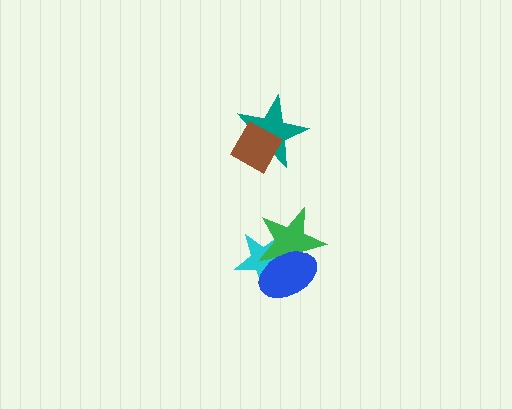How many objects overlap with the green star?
2 objects overlap with the green star.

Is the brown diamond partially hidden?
No, no other shape covers it.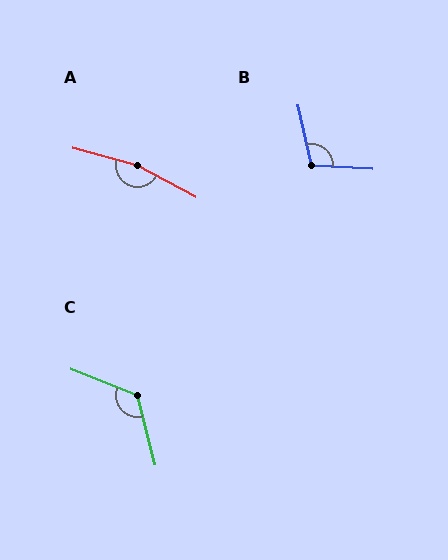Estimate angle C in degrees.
Approximately 126 degrees.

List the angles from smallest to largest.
B (106°), C (126°), A (167°).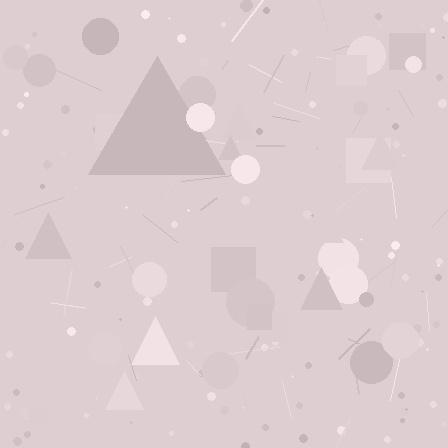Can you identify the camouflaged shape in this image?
The camouflaged shape is a triangle.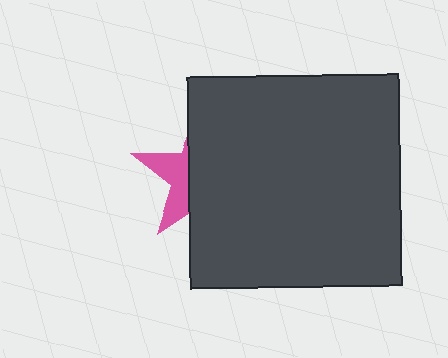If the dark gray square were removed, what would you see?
You would see the complete pink star.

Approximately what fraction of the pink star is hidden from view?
Roughly 67% of the pink star is hidden behind the dark gray square.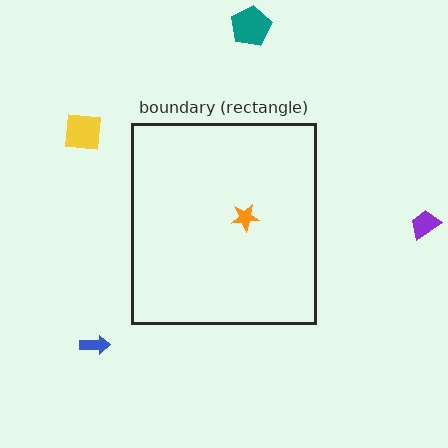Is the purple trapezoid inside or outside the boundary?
Outside.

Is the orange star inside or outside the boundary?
Inside.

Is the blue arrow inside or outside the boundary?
Outside.